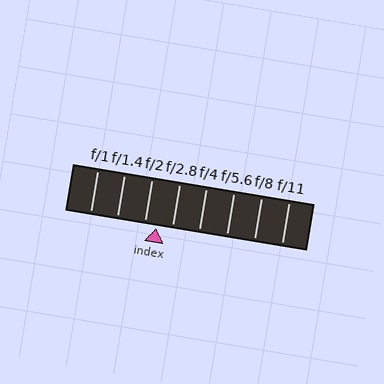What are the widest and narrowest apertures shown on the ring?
The widest aperture shown is f/1 and the narrowest is f/11.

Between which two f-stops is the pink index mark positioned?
The index mark is between f/2 and f/2.8.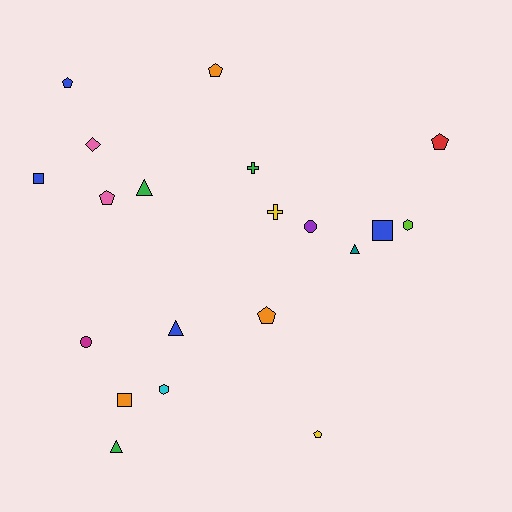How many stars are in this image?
There are no stars.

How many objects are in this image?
There are 20 objects.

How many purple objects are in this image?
There is 1 purple object.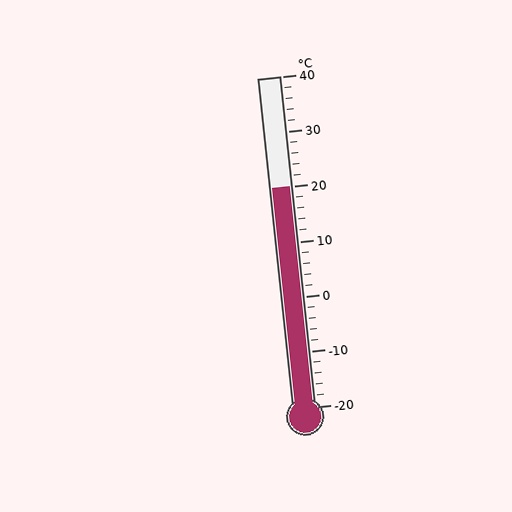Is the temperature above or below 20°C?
The temperature is at 20°C.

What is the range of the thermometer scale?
The thermometer scale ranges from -20°C to 40°C.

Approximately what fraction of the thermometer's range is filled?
The thermometer is filled to approximately 65% of its range.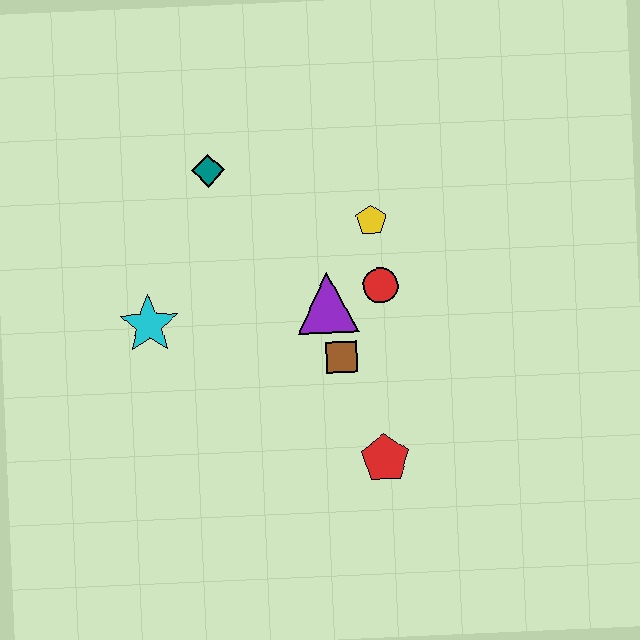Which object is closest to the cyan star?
The teal diamond is closest to the cyan star.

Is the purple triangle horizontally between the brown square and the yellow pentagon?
No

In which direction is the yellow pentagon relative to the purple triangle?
The yellow pentagon is above the purple triangle.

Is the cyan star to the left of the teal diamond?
Yes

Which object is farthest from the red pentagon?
The teal diamond is farthest from the red pentagon.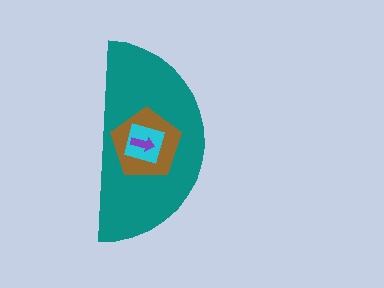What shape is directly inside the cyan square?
The purple arrow.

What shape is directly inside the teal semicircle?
The brown pentagon.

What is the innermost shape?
The purple arrow.